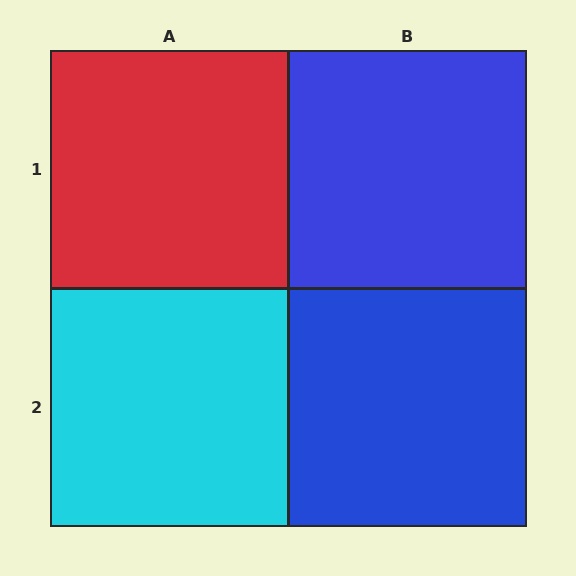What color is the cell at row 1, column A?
Red.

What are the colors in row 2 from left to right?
Cyan, blue.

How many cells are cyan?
1 cell is cyan.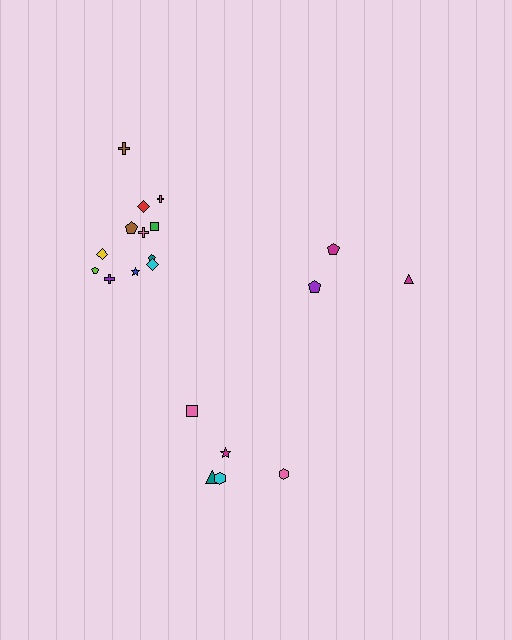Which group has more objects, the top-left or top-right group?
The top-left group.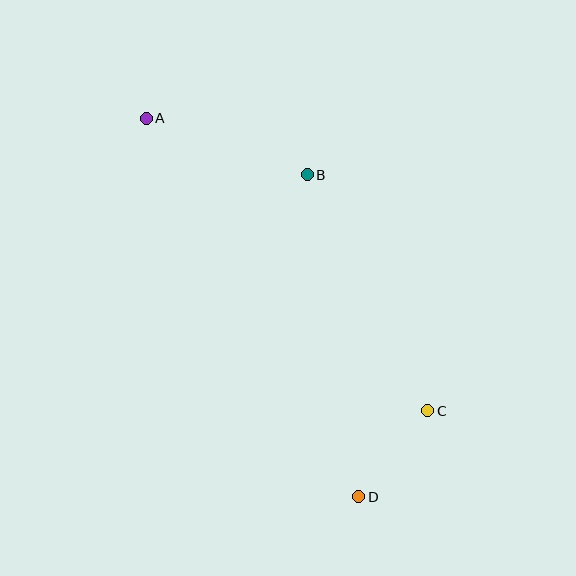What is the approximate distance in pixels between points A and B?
The distance between A and B is approximately 171 pixels.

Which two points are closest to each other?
Points C and D are closest to each other.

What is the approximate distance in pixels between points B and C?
The distance between B and C is approximately 265 pixels.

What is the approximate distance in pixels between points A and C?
The distance between A and C is approximately 406 pixels.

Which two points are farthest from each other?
Points A and D are farthest from each other.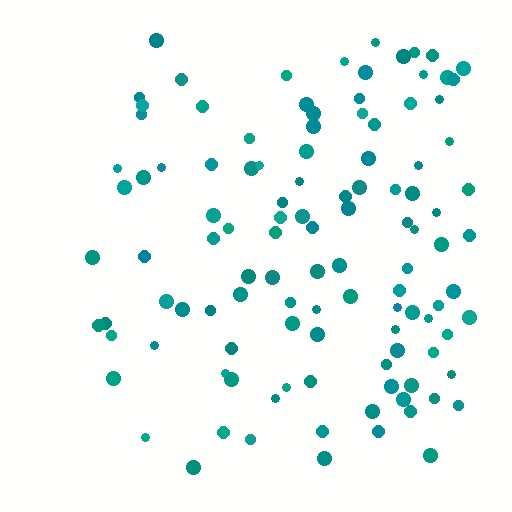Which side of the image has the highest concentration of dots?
The right.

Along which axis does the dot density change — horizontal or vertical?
Horizontal.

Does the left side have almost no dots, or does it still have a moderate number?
Still a moderate number, just noticeably fewer than the right.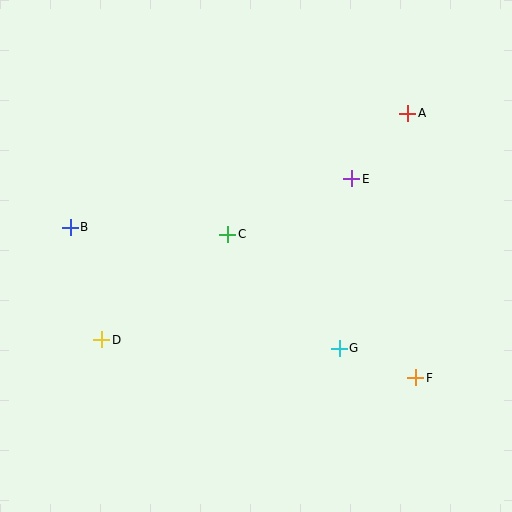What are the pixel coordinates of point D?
Point D is at (102, 340).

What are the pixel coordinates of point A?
Point A is at (408, 113).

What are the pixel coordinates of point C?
Point C is at (228, 234).